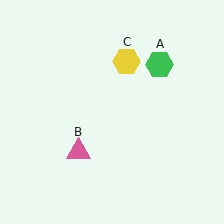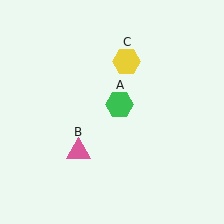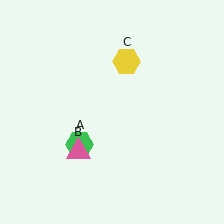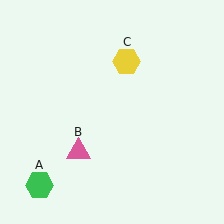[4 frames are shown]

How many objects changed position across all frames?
1 object changed position: green hexagon (object A).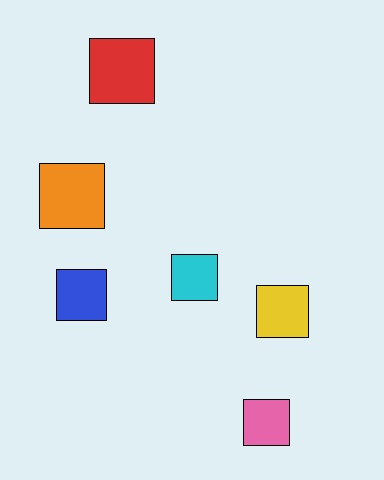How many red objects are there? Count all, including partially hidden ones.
There is 1 red object.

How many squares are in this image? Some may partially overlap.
There are 6 squares.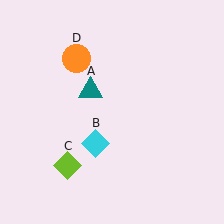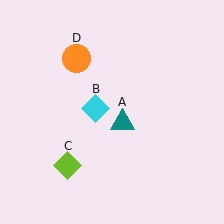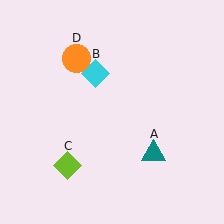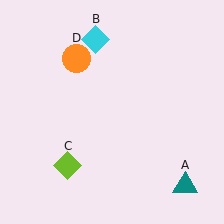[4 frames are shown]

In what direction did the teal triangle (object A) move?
The teal triangle (object A) moved down and to the right.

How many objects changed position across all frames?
2 objects changed position: teal triangle (object A), cyan diamond (object B).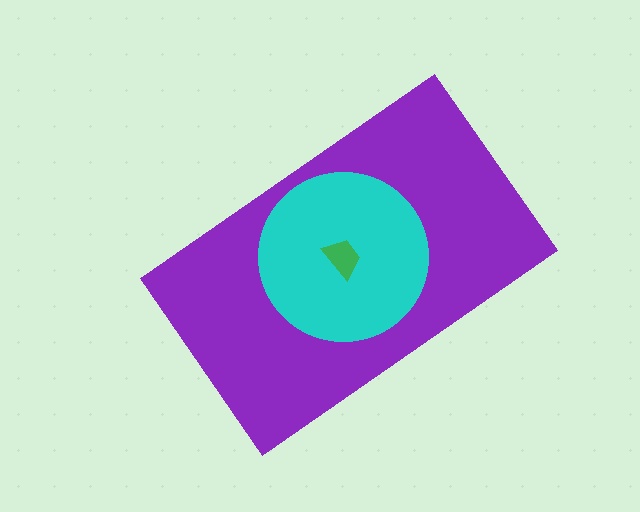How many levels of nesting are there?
3.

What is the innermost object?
The green trapezoid.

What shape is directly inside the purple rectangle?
The cyan circle.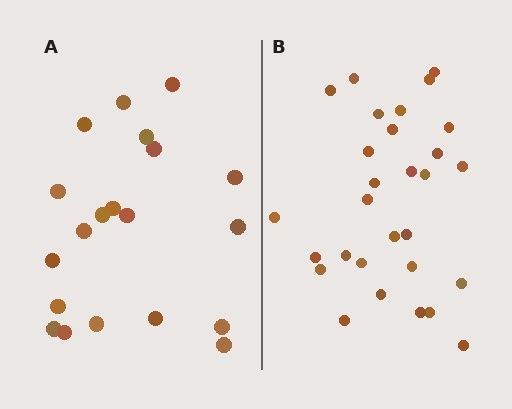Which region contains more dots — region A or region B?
Region B (the right region) has more dots.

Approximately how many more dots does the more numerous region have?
Region B has roughly 8 or so more dots than region A.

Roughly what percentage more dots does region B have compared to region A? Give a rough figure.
About 45% more.